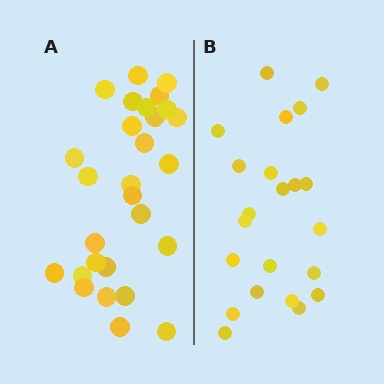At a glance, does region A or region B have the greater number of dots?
Region A (the left region) has more dots.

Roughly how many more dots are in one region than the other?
Region A has about 6 more dots than region B.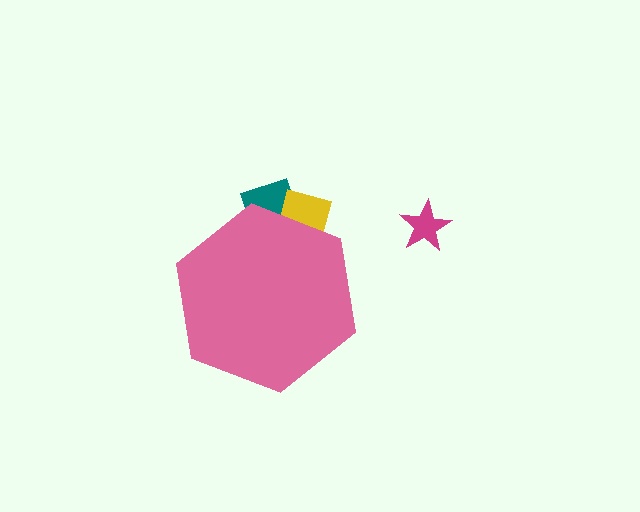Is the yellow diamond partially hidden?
Yes, the yellow diamond is partially hidden behind the pink hexagon.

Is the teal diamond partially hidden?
Yes, the teal diamond is partially hidden behind the pink hexagon.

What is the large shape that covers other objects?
A pink hexagon.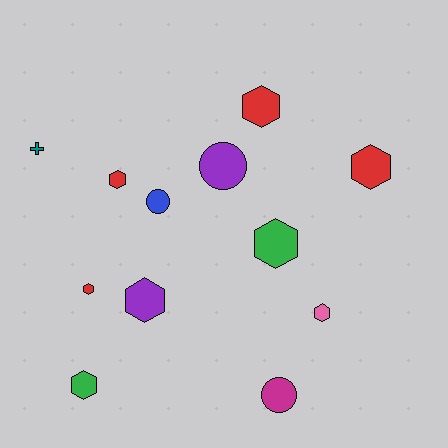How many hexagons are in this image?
There are 8 hexagons.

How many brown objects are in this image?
There are no brown objects.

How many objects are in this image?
There are 12 objects.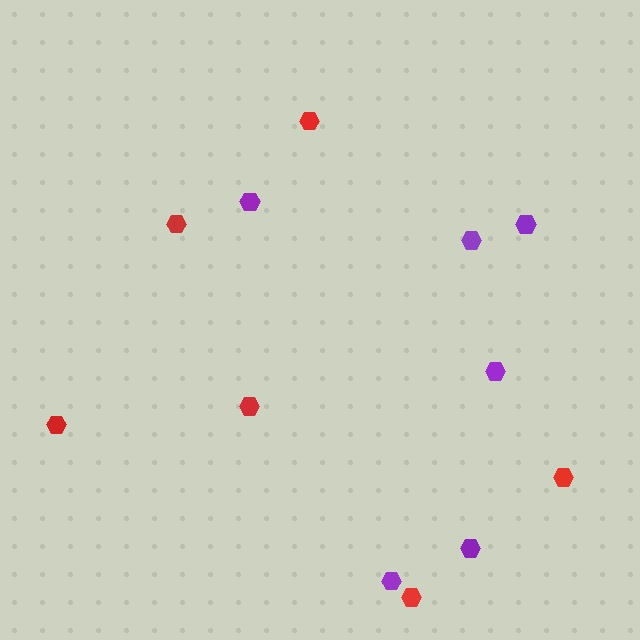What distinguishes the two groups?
There are 2 groups: one group of red hexagons (6) and one group of purple hexagons (6).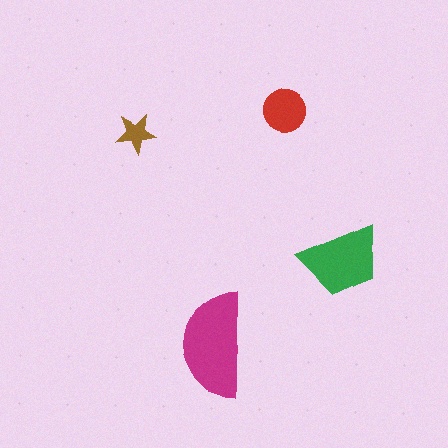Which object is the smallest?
The brown star.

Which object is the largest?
The magenta semicircle.